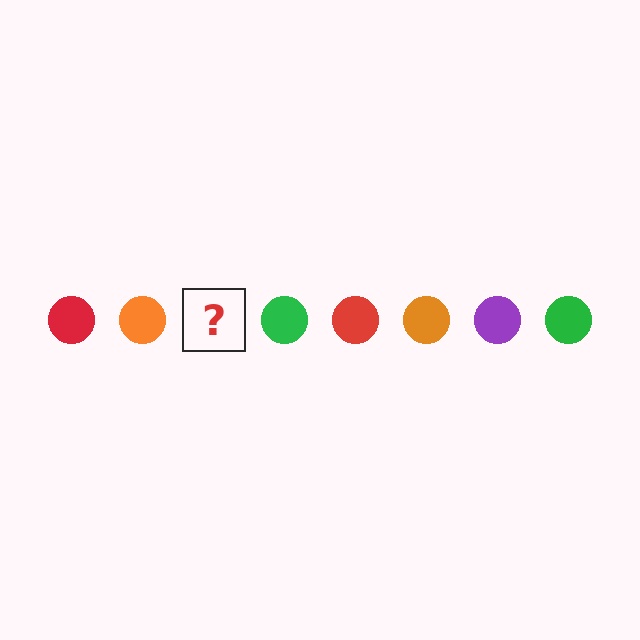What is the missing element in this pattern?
The missing element is a purple circle.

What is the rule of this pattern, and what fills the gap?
The rule is that the pattern cycles through red, orange, purple, green circles. The gap should be filled with a purple circle.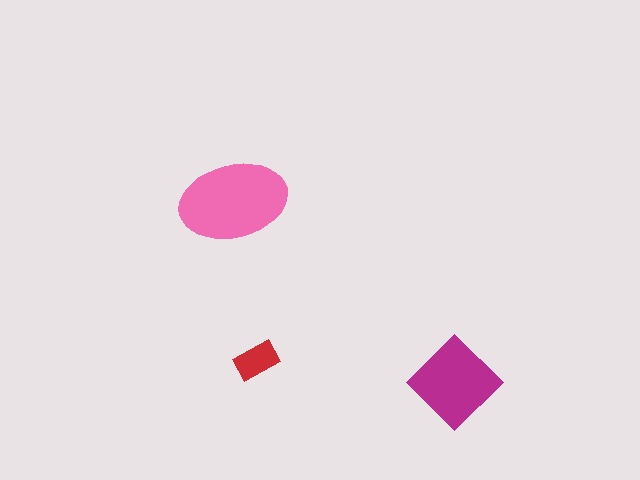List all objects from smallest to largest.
The red rectangle, the magenta diamond, the pink ellipse.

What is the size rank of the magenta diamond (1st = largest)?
2nd.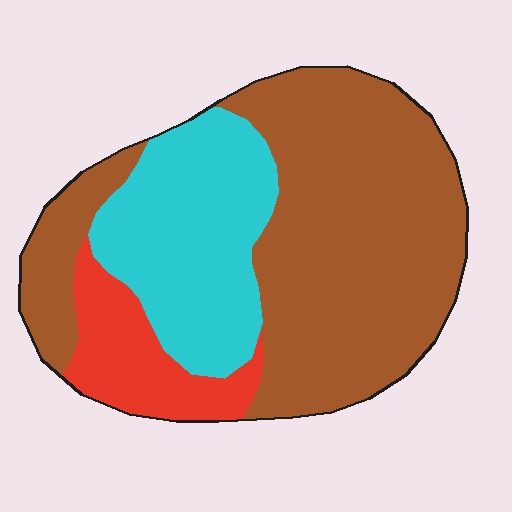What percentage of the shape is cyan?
Cyan covers around 30% of the shape.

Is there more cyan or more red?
Cyan.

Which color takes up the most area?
Brown, at roughly 60%.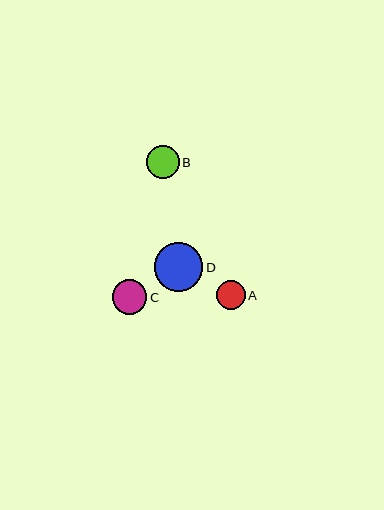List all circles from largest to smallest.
From largest to smallest: D, C, B, A.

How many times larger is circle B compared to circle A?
Circle B is approximately 1.1 times the size of circle A.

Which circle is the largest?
Circle D is the largest with a size of approximately 49 pixels.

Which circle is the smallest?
Circle A is the smallest with a size of approximately 29 pixels.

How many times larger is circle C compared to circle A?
Circle C is approximately 1.2 times the size of circle A.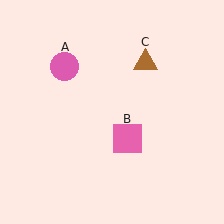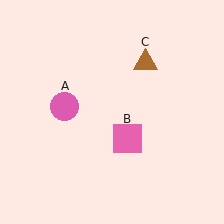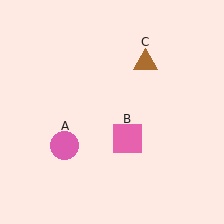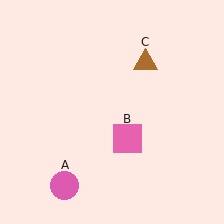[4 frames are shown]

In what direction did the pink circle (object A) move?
The pink circle (object A) moved down.